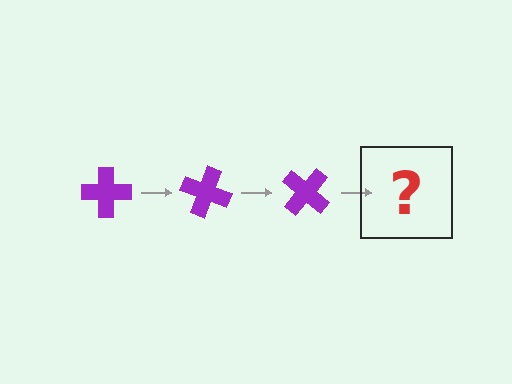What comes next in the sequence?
The next element should be a purple cross rotated 60 degrees.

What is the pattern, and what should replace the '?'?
The pattern is that the cross rotates 20 degrees each step. The '?' should be a purple cross rotated 60 degrees.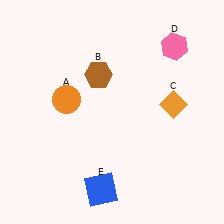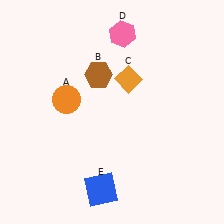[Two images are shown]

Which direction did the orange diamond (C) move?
The orange diamond (C) moved left.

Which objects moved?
The objects that moved are: the orange diamond (C), the pink hexagon (D).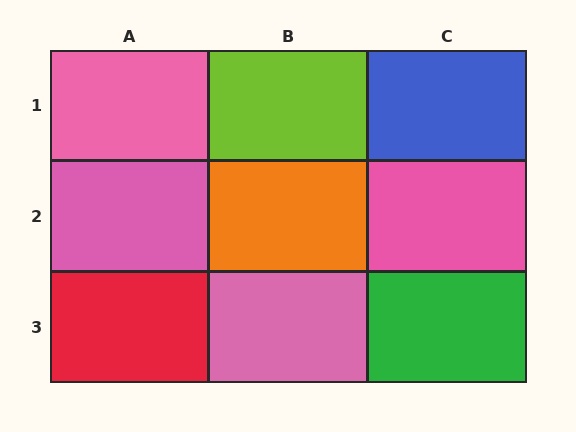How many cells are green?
1 cell is green.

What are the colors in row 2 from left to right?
Pink, orange, pink.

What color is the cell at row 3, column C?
Green.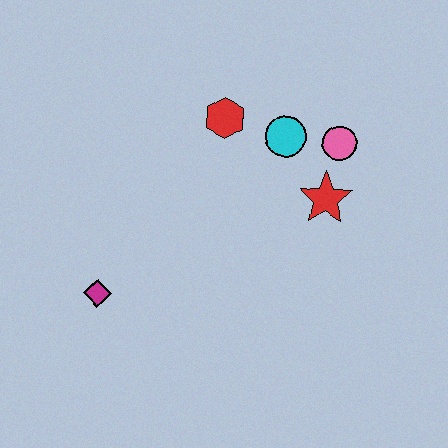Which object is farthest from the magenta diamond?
The pink circle is farthest from the magenta diamond.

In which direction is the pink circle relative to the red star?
The pink circle is above the red star.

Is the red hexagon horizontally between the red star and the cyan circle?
No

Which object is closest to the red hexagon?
The cyan circle is closest to the red hexagon.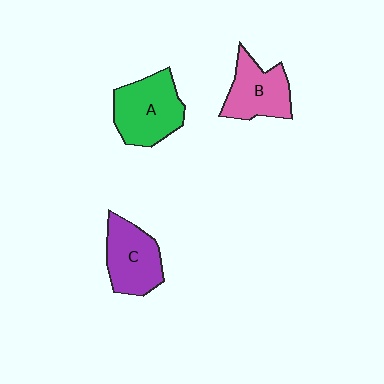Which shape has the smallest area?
Shape B (pink).